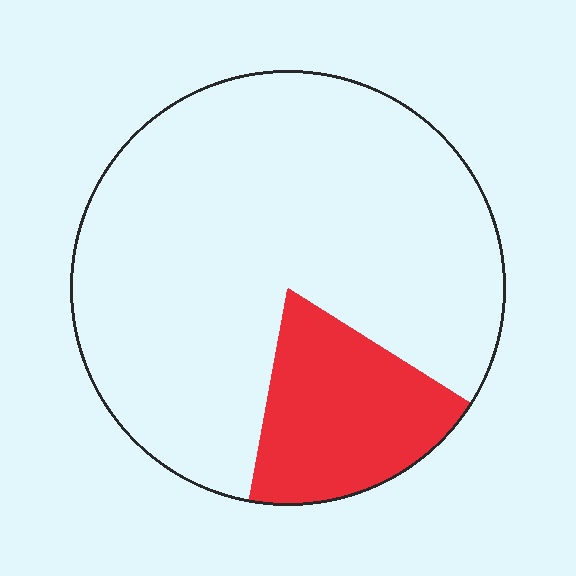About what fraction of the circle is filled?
About one fifth (1/5).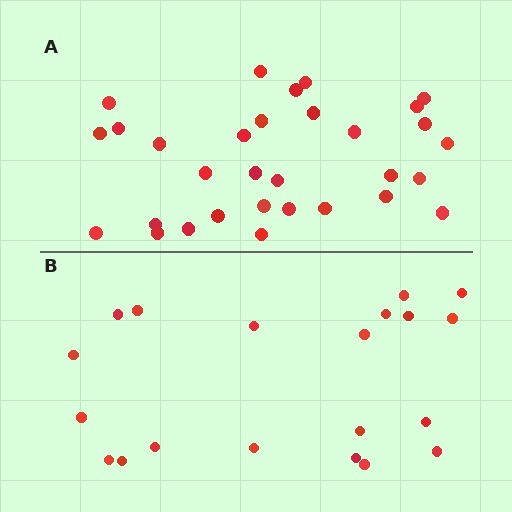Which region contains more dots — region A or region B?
Region A (the top region) has more dots.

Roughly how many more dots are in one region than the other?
Region A has roughly 12 or so more dots than region B.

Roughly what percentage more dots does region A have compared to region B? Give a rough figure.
About 55% more.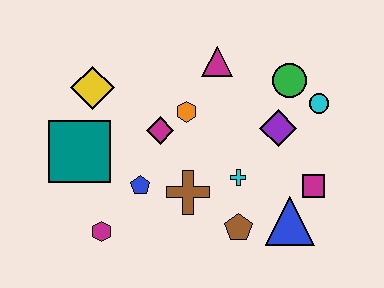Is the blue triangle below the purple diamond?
Yes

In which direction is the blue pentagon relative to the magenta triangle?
The blue pentagon is below the magenta triangle.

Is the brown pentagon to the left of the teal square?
No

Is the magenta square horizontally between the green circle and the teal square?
No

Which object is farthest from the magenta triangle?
The magenta hexagon is farthest from the magenta triangle.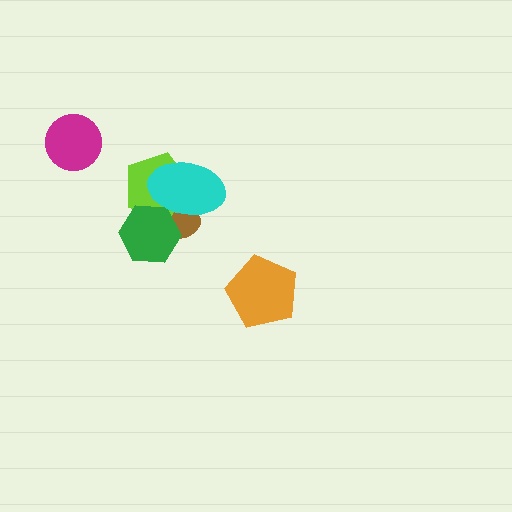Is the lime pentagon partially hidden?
Yes, it is partially covered by another shape.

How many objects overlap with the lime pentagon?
3 objects overlap with the lime pentagon.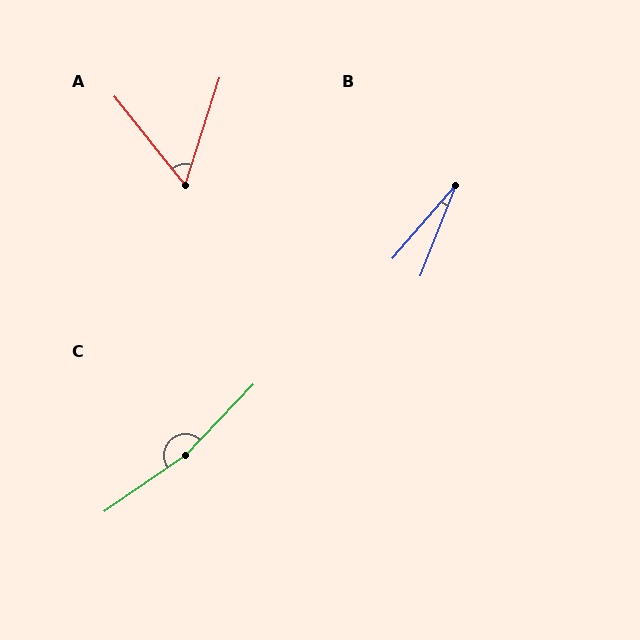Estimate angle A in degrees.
Approximately 56 degrees.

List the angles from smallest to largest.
B (19°), A (56°), C (169°).